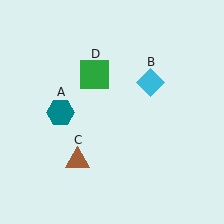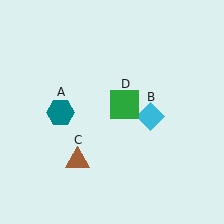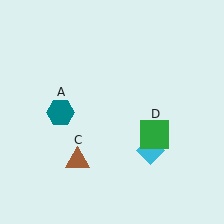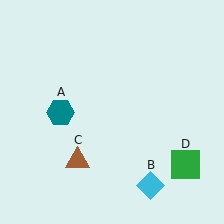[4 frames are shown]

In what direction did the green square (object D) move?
The green square (object D) moved down and to the right.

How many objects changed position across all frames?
2 objects changed position: cyan diamond (object B), green square (object D).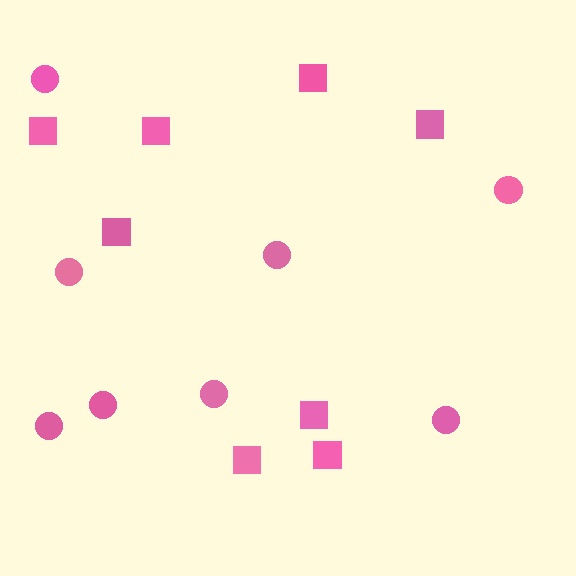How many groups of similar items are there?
There are 2 groups: one group of circles (8) and one group of squares (8).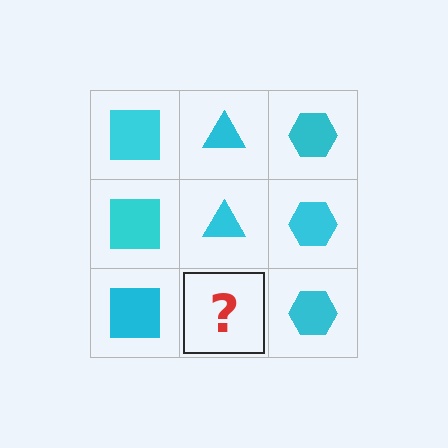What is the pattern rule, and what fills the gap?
The rule is that each column has a consistent shape. The gap should be filled with a cyan triangle.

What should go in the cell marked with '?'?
The missing cell should contain a cyan triangle.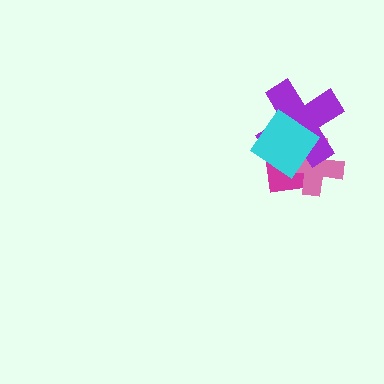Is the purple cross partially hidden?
Yes, it is partially covered by another shape.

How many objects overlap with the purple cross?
3 objects overlap with the purple cross.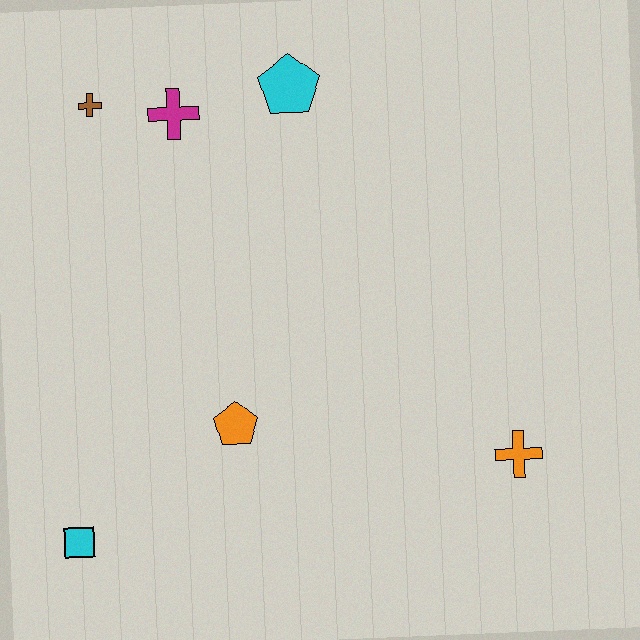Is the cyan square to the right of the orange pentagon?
No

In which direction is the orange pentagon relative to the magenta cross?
The orange pentagon is below the magenta cross.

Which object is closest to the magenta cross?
The brown cross is closest to the magenta cross.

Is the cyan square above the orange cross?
No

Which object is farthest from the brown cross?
The orange cross is farthest from the brown cross.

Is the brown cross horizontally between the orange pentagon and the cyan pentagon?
No